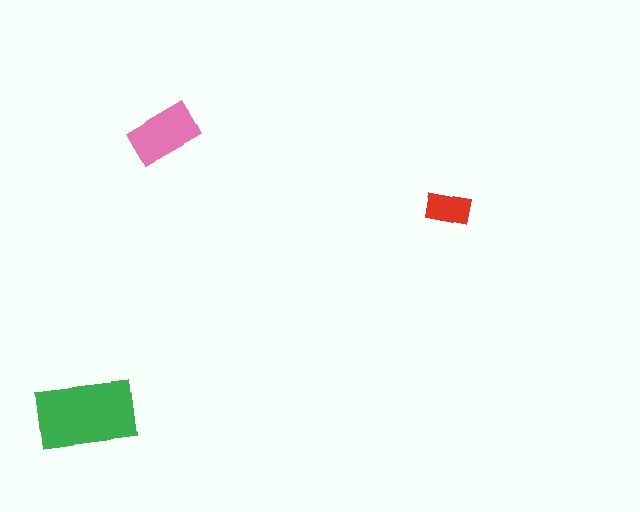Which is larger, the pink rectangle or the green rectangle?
The green one.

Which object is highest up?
The pink rectangle is topmost.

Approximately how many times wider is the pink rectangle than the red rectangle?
About 1.5 times wider.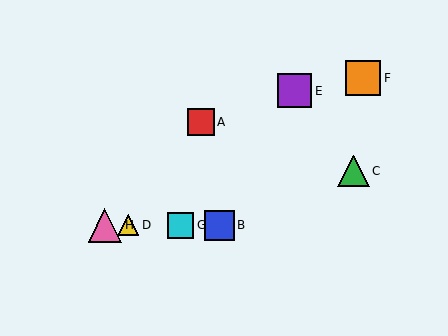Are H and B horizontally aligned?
Yes, both are at y≈225.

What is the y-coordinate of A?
Object A is at y≈122.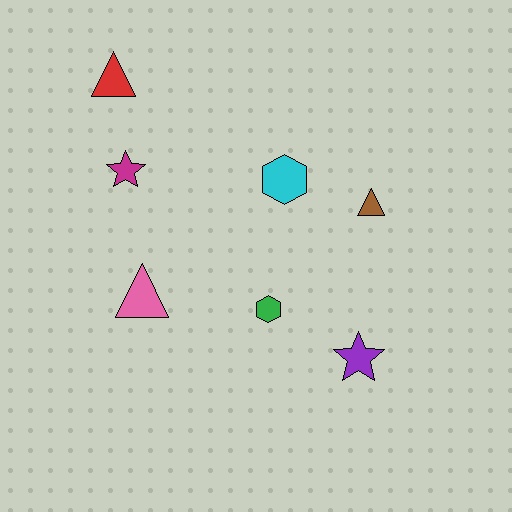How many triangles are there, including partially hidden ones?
There are 3 triangles.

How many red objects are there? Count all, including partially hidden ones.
There is 1 red object.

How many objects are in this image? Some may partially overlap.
There are 7 objects.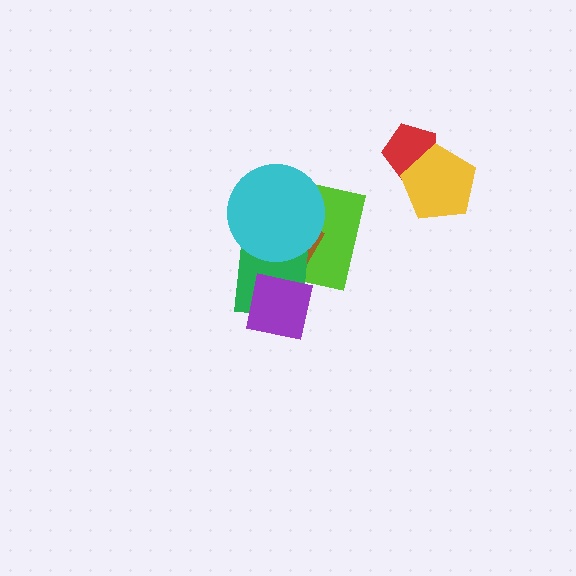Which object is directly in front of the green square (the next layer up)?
The cyan circle is directly in front of the green square.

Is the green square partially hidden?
Yes, it is partially covered by another shape.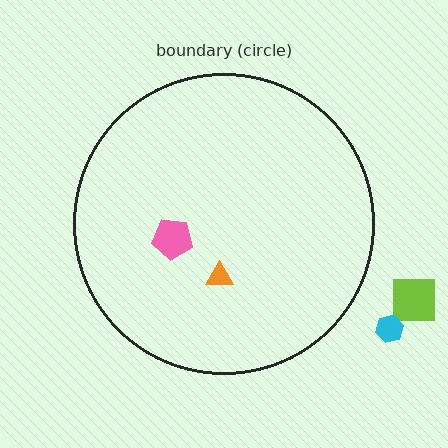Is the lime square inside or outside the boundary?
Outside.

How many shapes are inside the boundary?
2 inside, 2 outside.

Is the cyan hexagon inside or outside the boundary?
Outside.